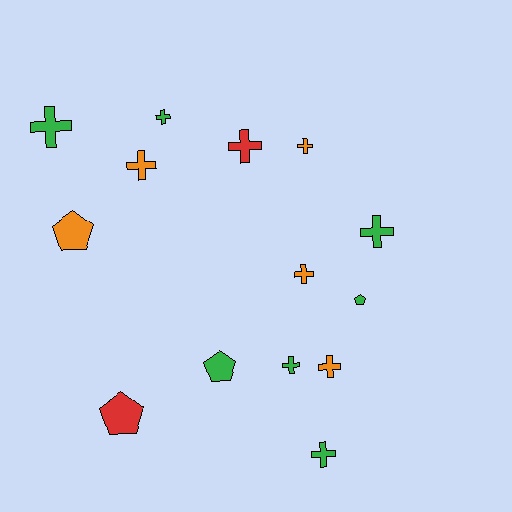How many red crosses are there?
There is 1 red cross.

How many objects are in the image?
There are 14 objects.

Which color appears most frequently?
Green, with 7 objects.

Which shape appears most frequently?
Cross, with 10 objects.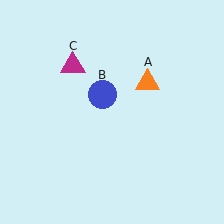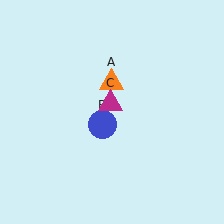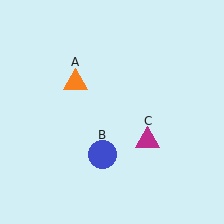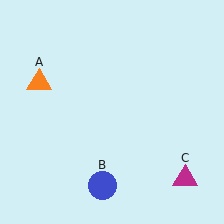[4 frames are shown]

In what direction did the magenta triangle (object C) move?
The magenta triangle (object C) moved down and to the right.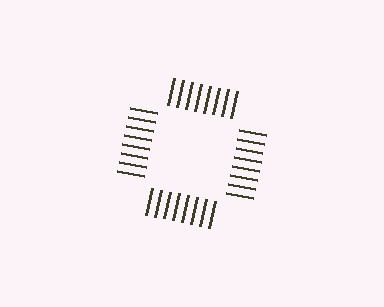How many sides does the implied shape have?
4 sides — the line-ends trace a square.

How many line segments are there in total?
32 — 8 along each of the 4 edges.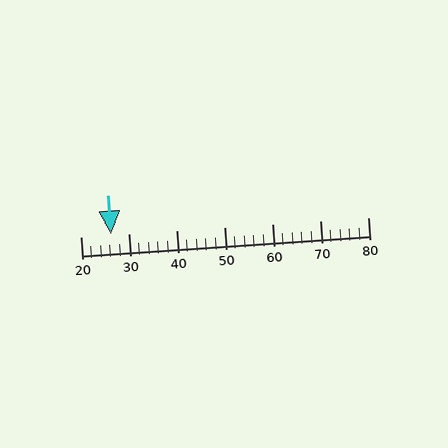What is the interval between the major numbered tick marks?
The major tick marks are spaced 10 units apart.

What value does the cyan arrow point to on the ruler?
The cyan arrow points to approximately 26.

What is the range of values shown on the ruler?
The ruler shows values from 20 to 80.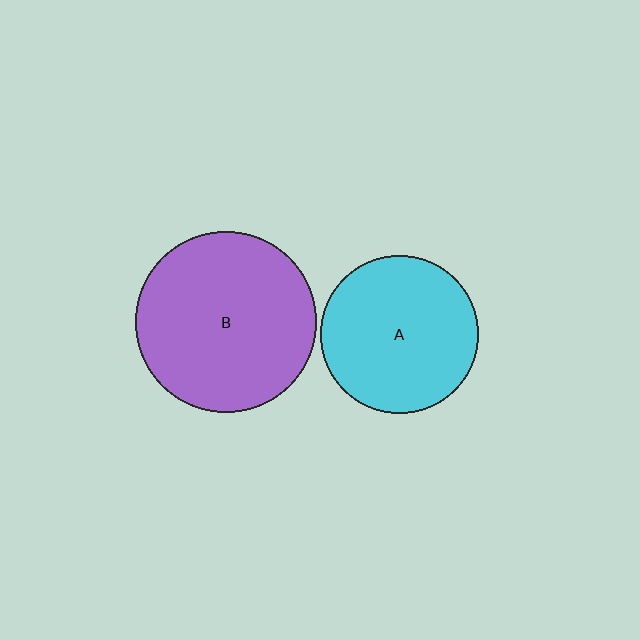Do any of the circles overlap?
No, none of the circles overlap.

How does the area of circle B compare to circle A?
Approximately 1.3 times.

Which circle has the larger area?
Circle B (purple).